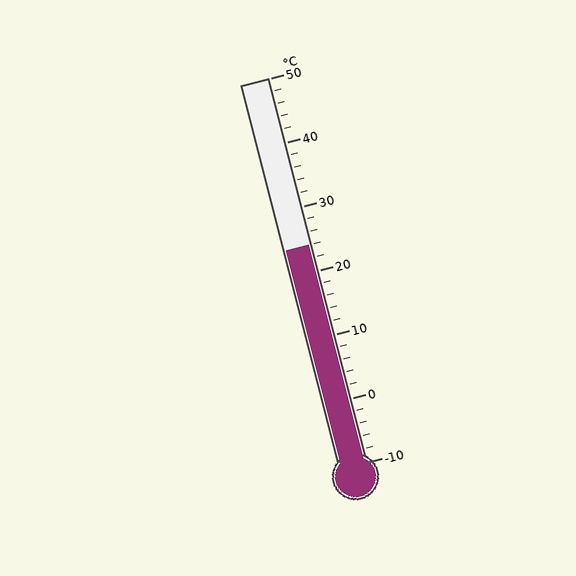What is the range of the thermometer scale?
The thermometer scale ranges from -10°C to 50°C.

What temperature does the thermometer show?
The thermometer shows approximately 24°C.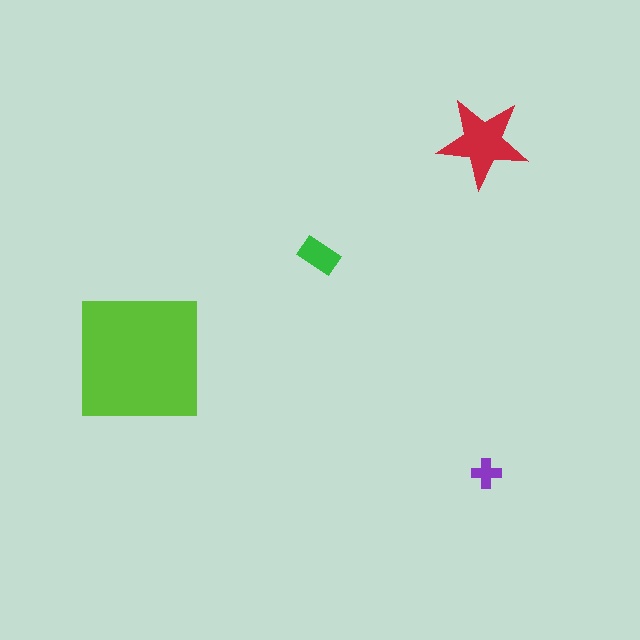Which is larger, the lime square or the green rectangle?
The lime square.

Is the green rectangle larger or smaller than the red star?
Smaller.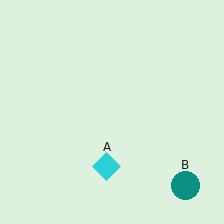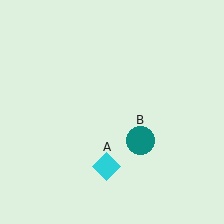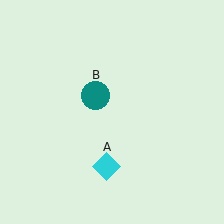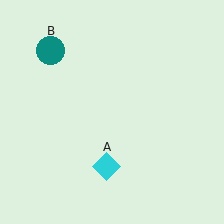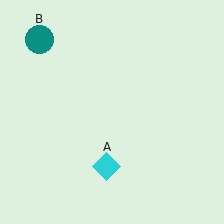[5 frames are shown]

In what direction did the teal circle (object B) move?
The teal circle (object B) moved up and to the left.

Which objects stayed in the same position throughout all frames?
Cyan diamond (object A) remained stationary.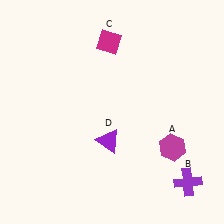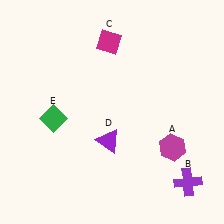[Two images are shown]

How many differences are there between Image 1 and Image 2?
There is 1 difference between the two images.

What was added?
A green diamond (E) was added in Image 2.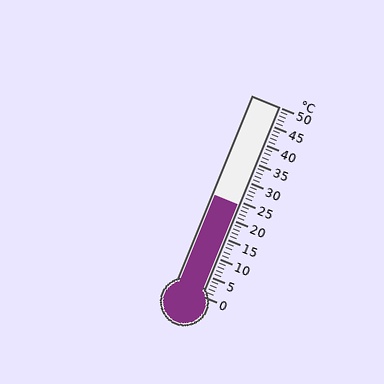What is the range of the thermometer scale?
The thermometer scale ranges from 0°C to 50°C.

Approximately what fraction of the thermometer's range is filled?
The thermometer is filled to approximately 50% of its range.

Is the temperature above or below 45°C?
The temperature is below 45°C.